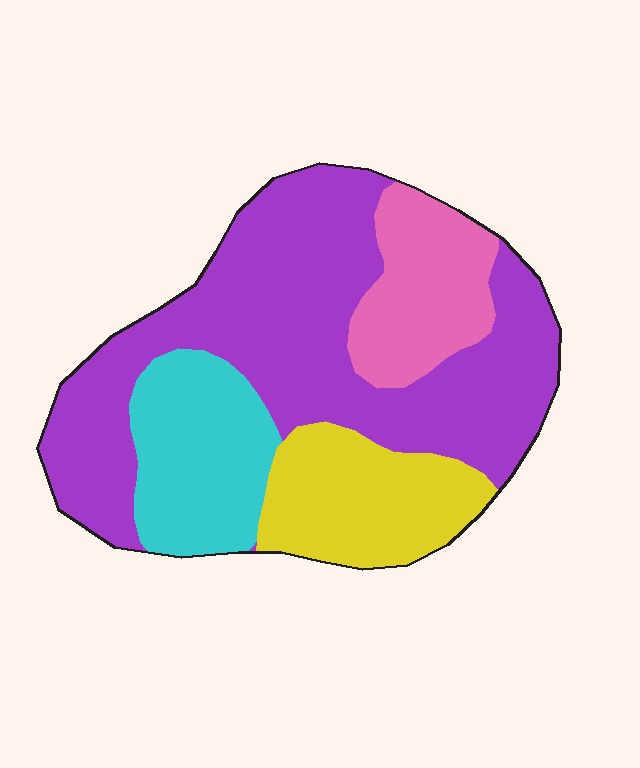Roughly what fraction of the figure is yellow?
Yellow covers roughly 15% of the figure.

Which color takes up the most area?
Purple, at roughly 50%.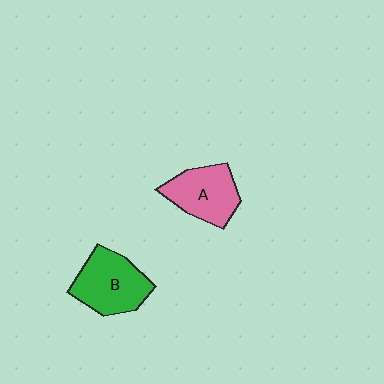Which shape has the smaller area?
Shape A (pink).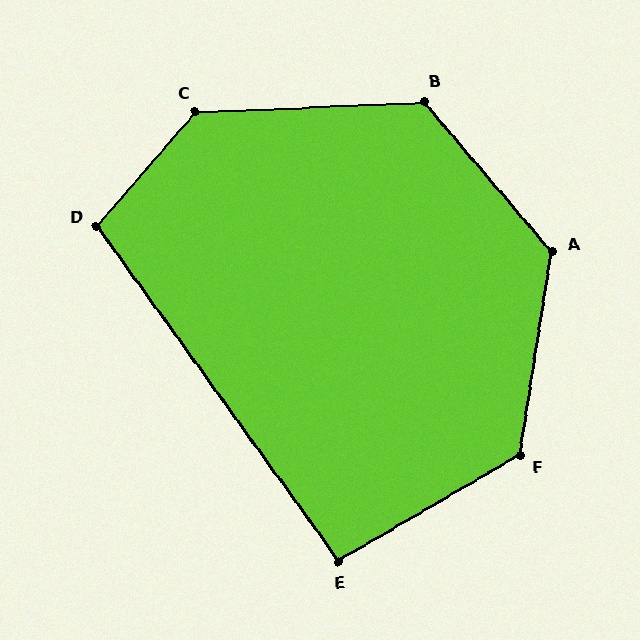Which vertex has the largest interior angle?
C, at approximately 134 degrees.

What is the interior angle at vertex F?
Approximately 129 degrees (obtuse).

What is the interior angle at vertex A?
Approximately 131 degrees (obtuse).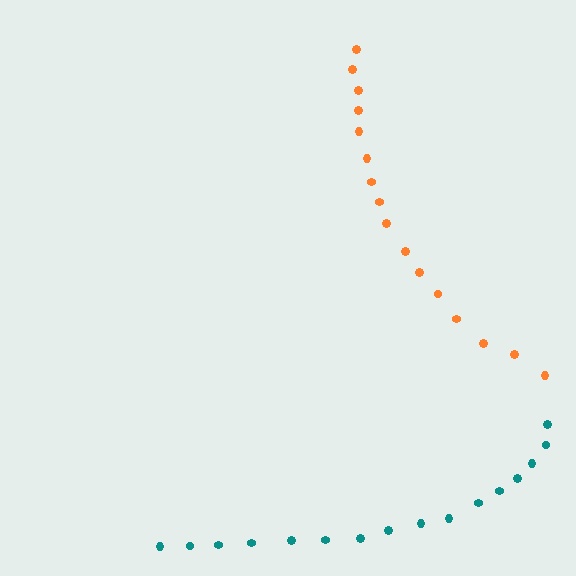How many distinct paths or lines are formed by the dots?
There are 2 distinct paths.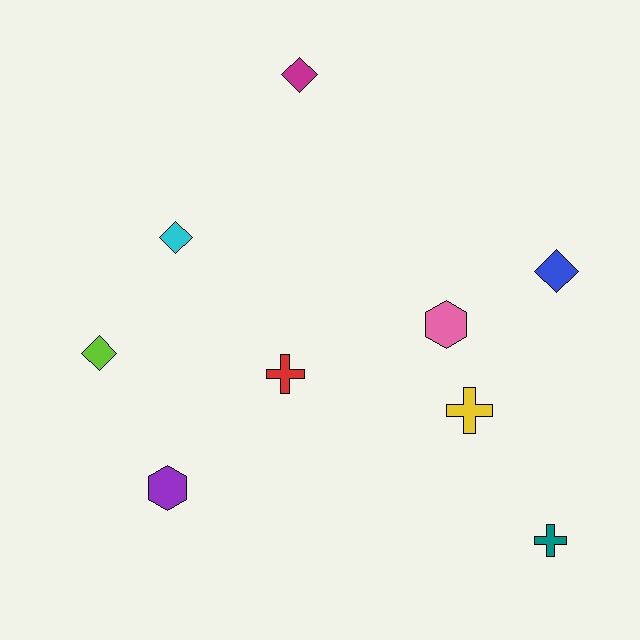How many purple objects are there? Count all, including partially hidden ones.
There is 1 purple object.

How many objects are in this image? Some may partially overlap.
There are 9 objects.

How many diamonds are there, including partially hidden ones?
There are 4 diamonds.